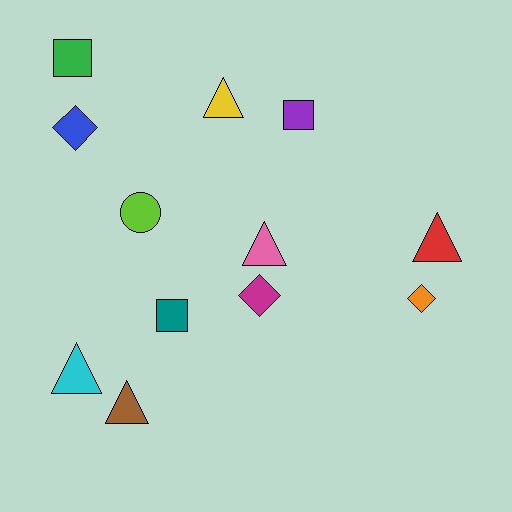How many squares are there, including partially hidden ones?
There are 3 squares.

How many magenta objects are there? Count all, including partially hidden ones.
There is 1 magenta object.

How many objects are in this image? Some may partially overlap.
There are 12 objects.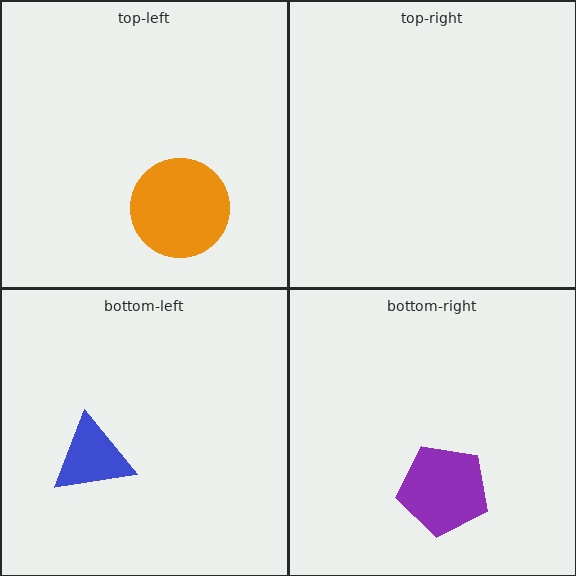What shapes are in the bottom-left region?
The blue triangle.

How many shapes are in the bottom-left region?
1.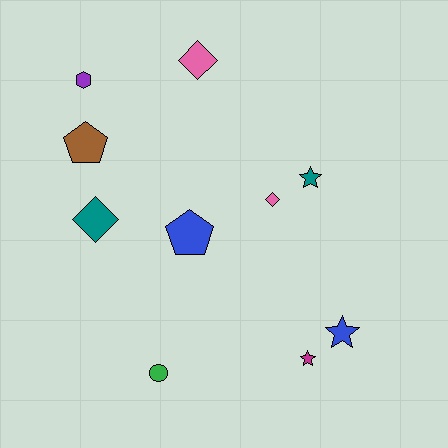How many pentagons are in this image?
There are 2 pentagons.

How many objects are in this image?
There are 10 objects.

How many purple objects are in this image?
There is 1 purple object.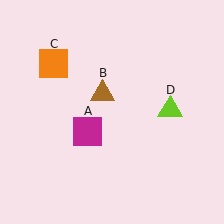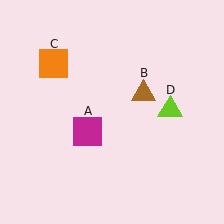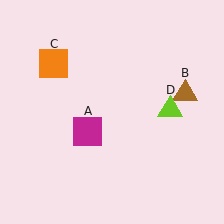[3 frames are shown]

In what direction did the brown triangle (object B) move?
The brown triangle (object B) moved right.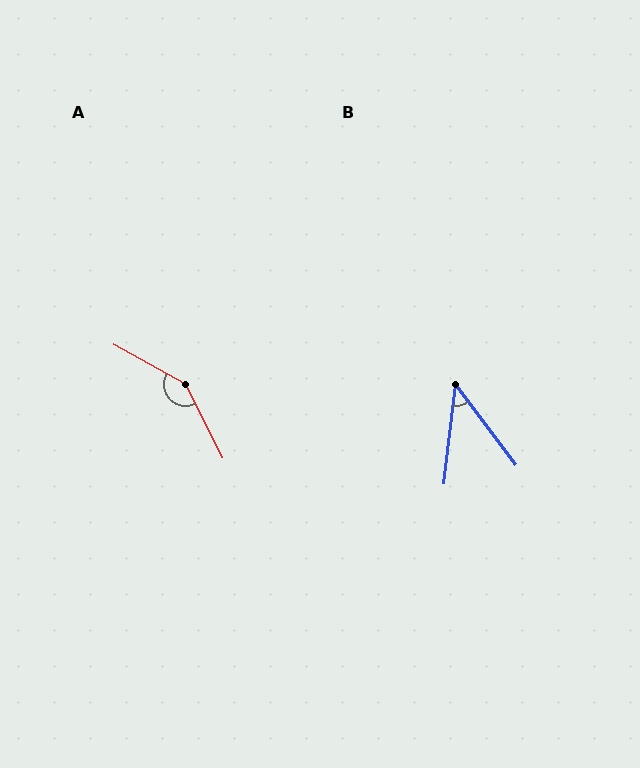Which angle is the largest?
A, at approximately 145 degrees.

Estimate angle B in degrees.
Approximately 43 degrees.